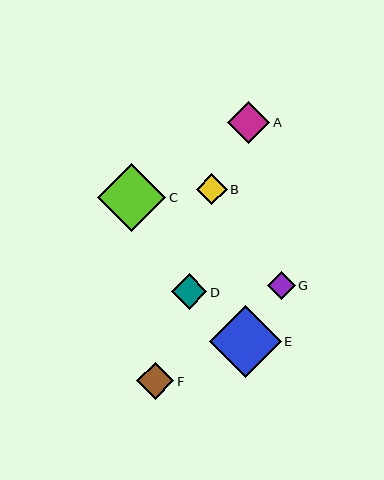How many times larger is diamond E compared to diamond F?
Diamond E is approximately 1.9 times the size of diamond F.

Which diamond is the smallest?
Diamond G is the smallest with a size of approximately 28 pixels.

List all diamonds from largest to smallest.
From largest to smallest: E, C, A, F, D, B, G.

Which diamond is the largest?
Diamond E is the largest with a size of approximately 72 pixels.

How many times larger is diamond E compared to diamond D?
Diamond E is approximately 2.0 times the size of diamond D.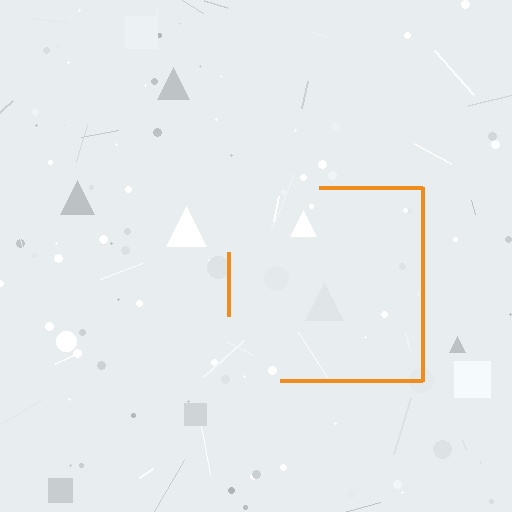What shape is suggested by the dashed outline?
The dashed outline suggests a square.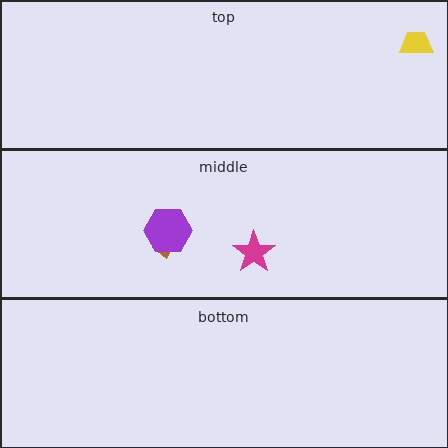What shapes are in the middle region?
The magenta star, the brown arrow, the purple hexagon.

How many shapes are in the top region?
1.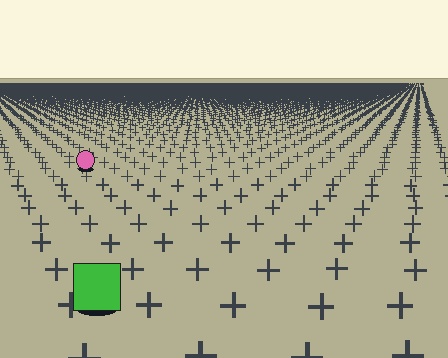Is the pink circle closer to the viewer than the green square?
No. The green square is closer — you can tell from the texture gradient: the ground texture is coarser near it.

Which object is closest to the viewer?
The green square is closest. The texture marks near it are larger and more spread out.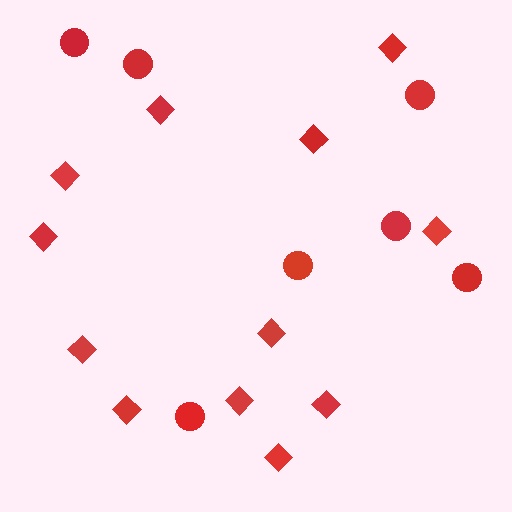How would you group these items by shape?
There are 2 groups: one group of diamonds (12) and one group of circles (7).